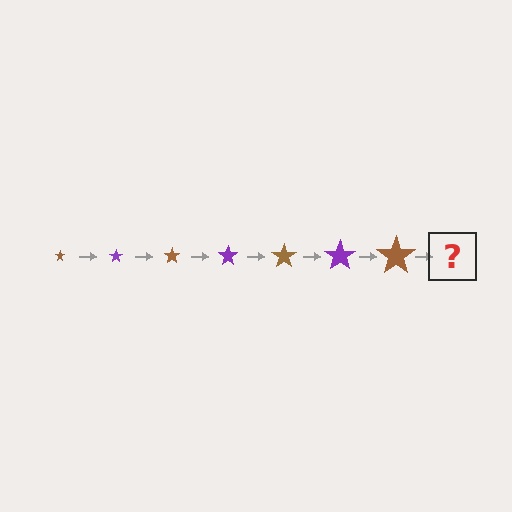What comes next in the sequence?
The next element should be a purple star, larger than the previous one.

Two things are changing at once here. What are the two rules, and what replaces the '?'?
The two rules are that the star grows larger each step and the color cycles through brown and purple. The '?' should be a purple star, larger than the previous one.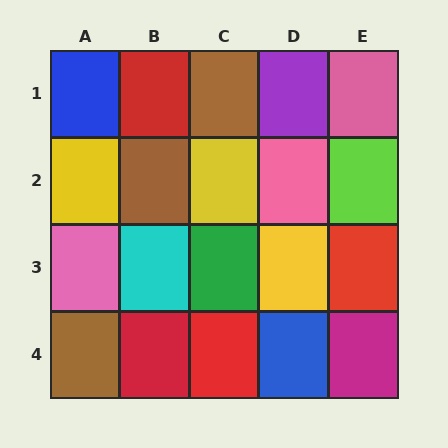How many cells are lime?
1 cell is lime.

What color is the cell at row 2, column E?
Lime.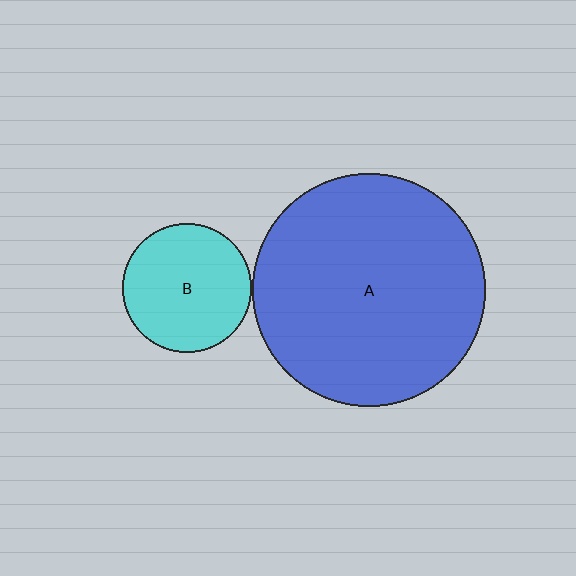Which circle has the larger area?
Circle A (blue).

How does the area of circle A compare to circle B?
Approximately 3.3 times.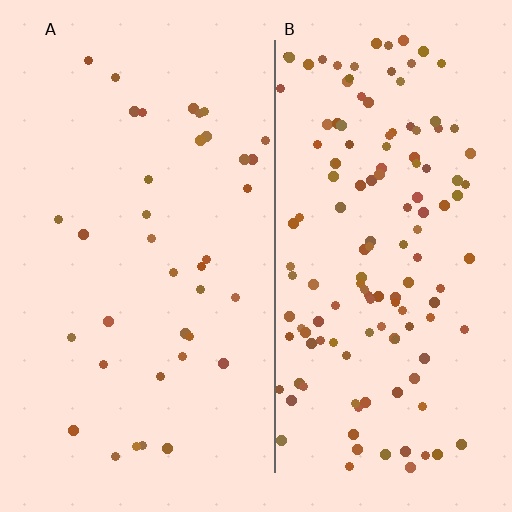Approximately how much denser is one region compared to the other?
Approximately 3.8× — region B over region A.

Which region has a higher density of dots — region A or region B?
B (the right).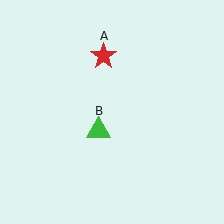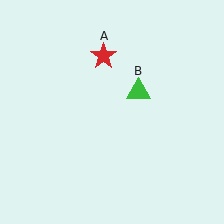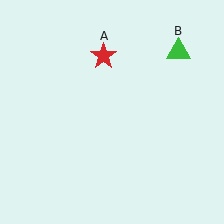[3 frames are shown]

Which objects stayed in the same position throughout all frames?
Red star (object A) remained stationary.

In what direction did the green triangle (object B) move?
The green triangle (object B) moved up and to the right.